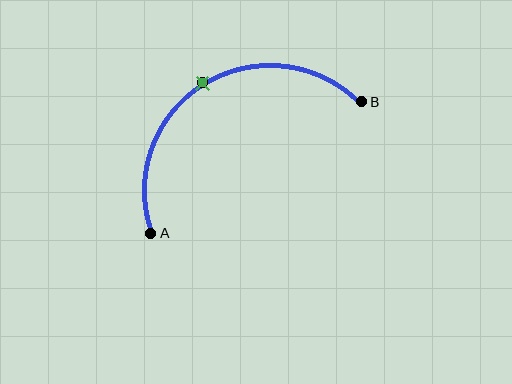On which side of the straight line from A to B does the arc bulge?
The arc bulges above the straight line connecting A and B.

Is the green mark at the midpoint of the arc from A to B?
Yes. The green mark lies on the arc at equal arc-length from both A and B — it is the arc midpoint.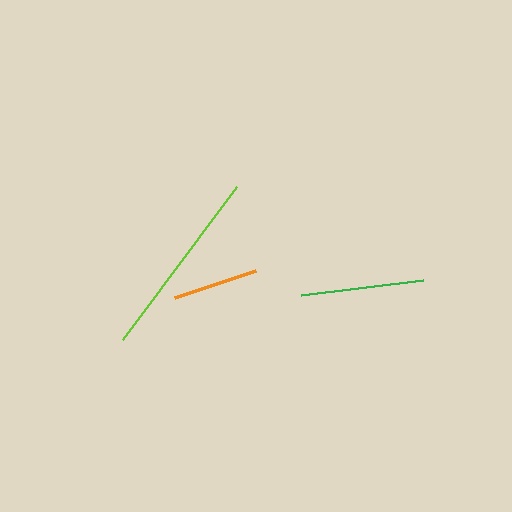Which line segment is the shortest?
The orange line is the shortest at approximately 85 pixels.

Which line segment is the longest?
The lime line is the longest at approximately 191 pixels.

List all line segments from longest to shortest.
From longest to shortest: lime, green, orange.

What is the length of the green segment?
The green segment is approximately 122 pixels long.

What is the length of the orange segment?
The orange segment is approximately 85 pixels long.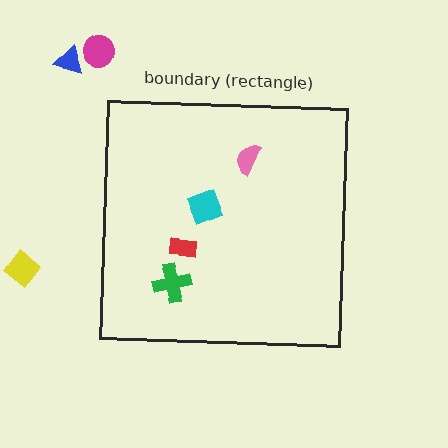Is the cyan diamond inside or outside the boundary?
Inside.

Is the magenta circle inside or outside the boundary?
Outside.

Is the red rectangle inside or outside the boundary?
Inside.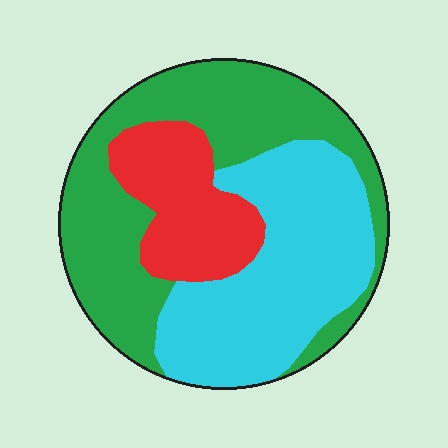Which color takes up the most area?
Green, at roughly 45%.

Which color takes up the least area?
Red, at roughly 20%.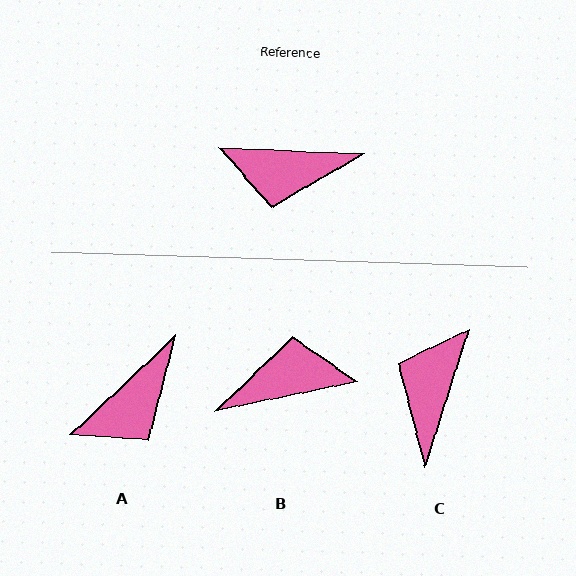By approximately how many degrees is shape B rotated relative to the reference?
Approximately 166 degrees clockwise.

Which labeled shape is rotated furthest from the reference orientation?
B, about 166 degrees away.